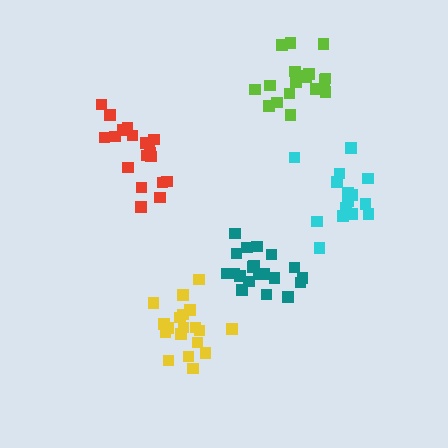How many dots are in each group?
Group 1: 19 dots, Group 2: 18 dots, Group 3: 20 dots, Group 4: 19 dots, Group 5: 15 dots (91 total).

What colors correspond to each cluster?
The clusters are colored: red, lime, teal, yellow, cyan.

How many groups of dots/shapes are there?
There are 5 groups.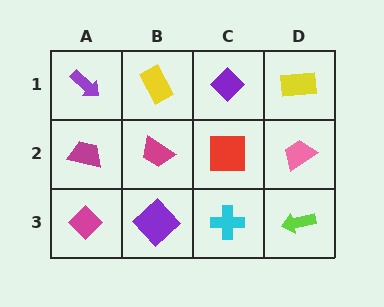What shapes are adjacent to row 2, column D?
A yellow rectangle (row 1, column D), a lime arrow (row 3, column D), a red square (row 2, column C).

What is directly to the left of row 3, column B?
A magenta diamond.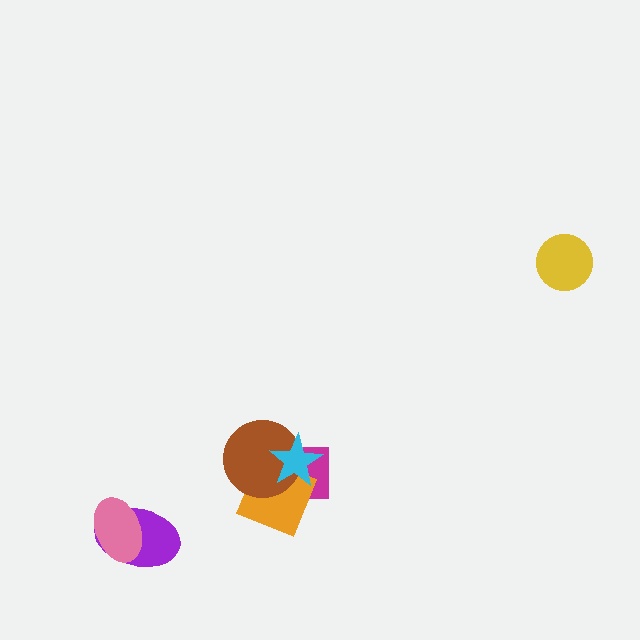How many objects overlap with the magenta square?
3 objects overlap with the magenta square.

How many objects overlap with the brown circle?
3 objects overlap with the brown circle.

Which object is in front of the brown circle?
The cyan star is in front of the brown circle.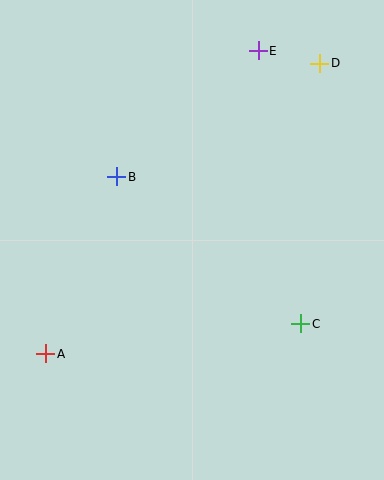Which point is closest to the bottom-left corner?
Point A is closest to the bottom-left corner.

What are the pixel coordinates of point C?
Point C is at (301, 324).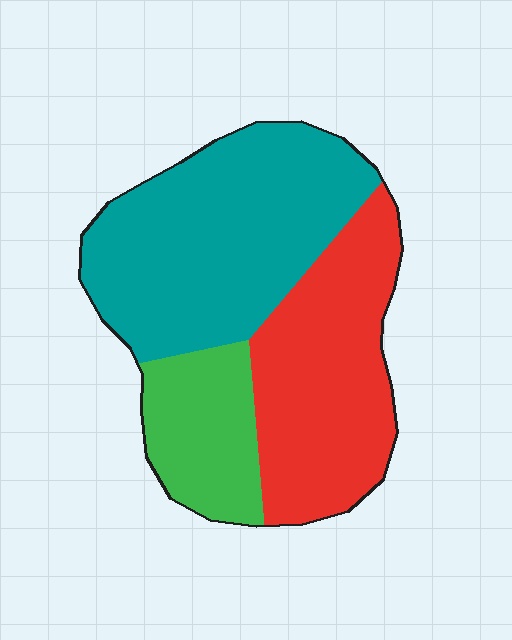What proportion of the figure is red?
Red takes up about three eighths (3/8) of the figure.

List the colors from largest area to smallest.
From largest to smallest: teal, red, green.